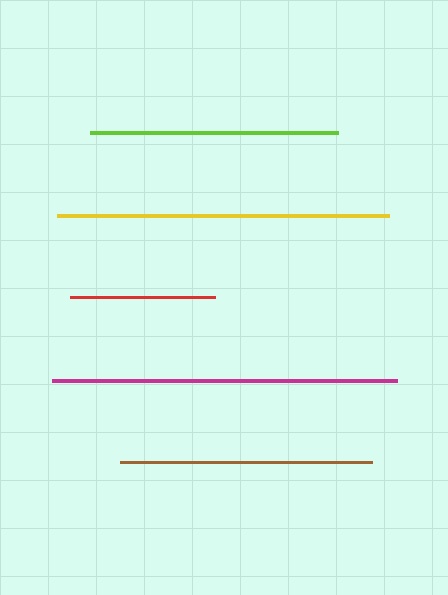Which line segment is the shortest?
The red line is the shortest at approximately 145 pixels.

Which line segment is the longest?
The magenta line is the longest at approximately 346 pixels.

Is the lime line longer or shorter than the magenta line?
The magenta line is longer than the lime line.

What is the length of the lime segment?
The lime segment is approximately 248 pixels long.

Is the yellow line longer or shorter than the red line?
The yellow line is longer than the red line.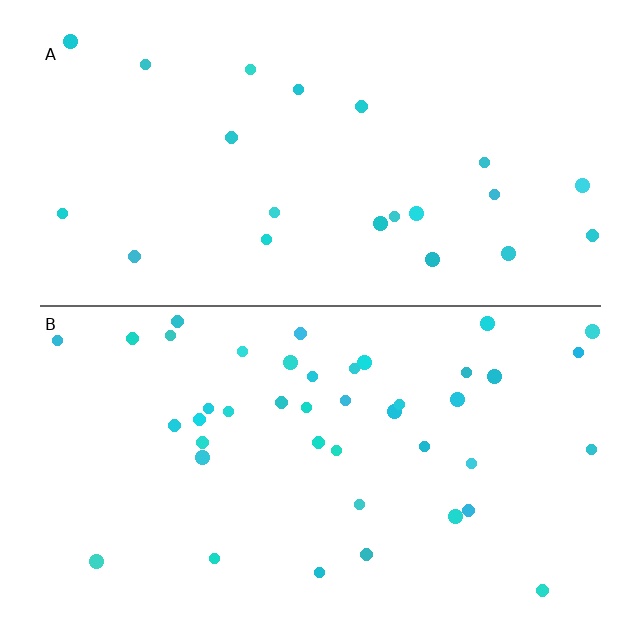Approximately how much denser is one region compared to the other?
Approximately 1.9× — region B over region A.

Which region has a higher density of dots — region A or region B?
B (the bottom).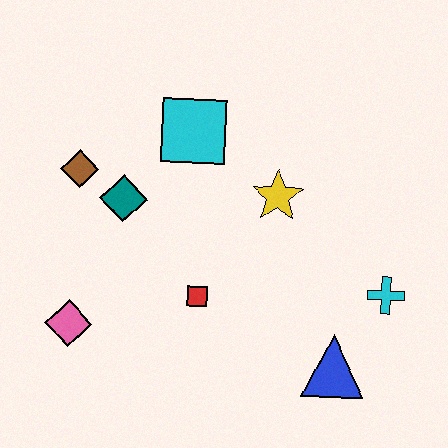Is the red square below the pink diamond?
No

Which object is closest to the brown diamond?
The teal diamond is closest to the brown diamond.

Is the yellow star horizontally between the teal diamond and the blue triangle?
Yes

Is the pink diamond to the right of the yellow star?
No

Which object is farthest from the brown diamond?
The cyan cross is farthest from the brown diamond.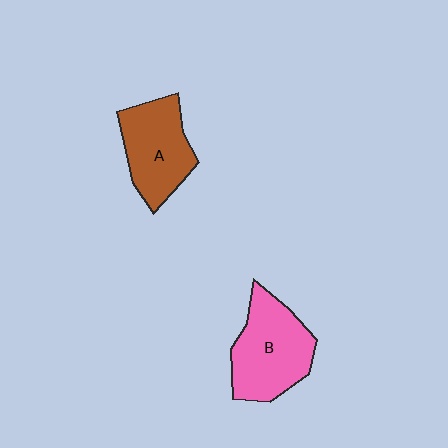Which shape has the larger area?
Shape B (pink).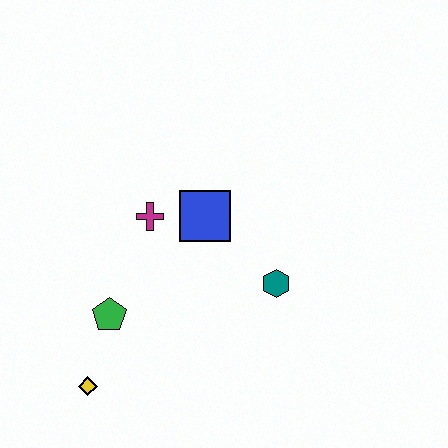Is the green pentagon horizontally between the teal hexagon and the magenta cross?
No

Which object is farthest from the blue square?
The yellow diamond is farthest from the blue square.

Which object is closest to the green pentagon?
The yellow diamond is closest to the green pentagon.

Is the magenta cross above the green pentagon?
Yes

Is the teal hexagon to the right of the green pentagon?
Yes